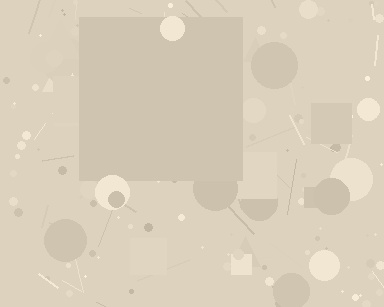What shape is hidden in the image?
A square is hidden in the image.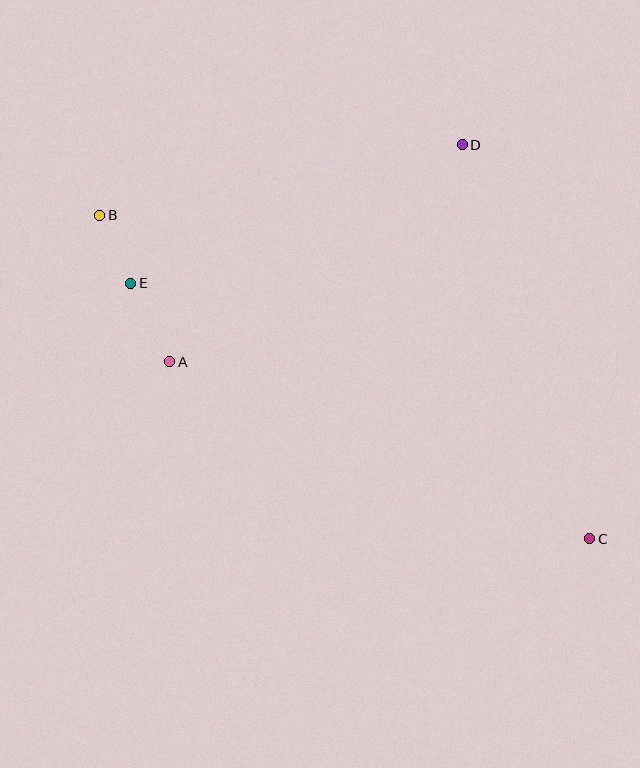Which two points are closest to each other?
Points B and E are closest to each other.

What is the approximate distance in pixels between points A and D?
The distance between A and D is approximately 364 pixels.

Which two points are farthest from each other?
Points B and C are farthest from each other.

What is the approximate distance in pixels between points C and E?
The distance between C and E is approximately 525 pixels.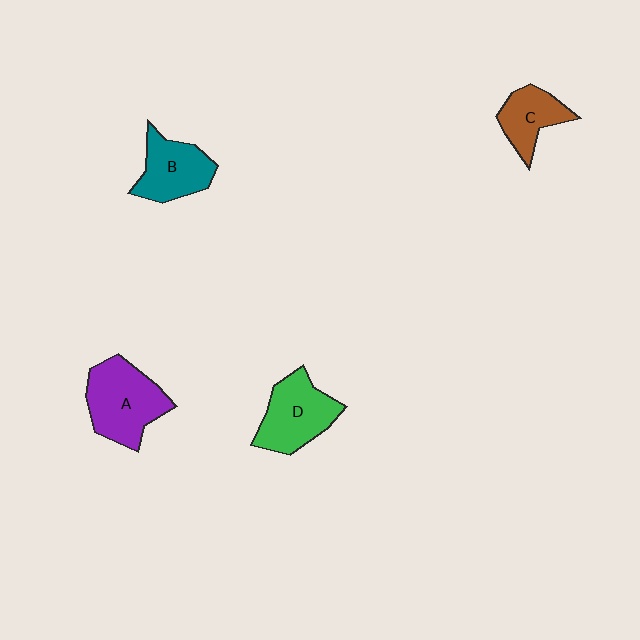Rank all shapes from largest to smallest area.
From largest to smallest: A (purple), D (green), B (teal), C (brown).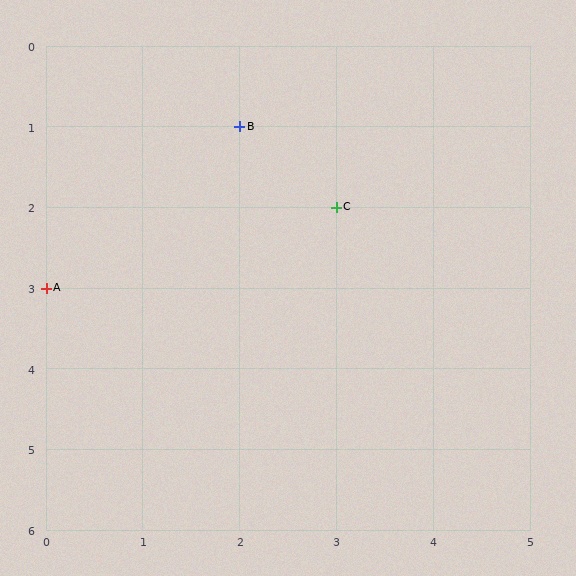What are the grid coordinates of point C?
Point C is at grid coordinates (3, 2).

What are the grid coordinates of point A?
Point A is at grid coordinates (0, 3).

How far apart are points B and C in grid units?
Points B and C are 1 column and 1 row apart (about 1.4 grid units diagonally).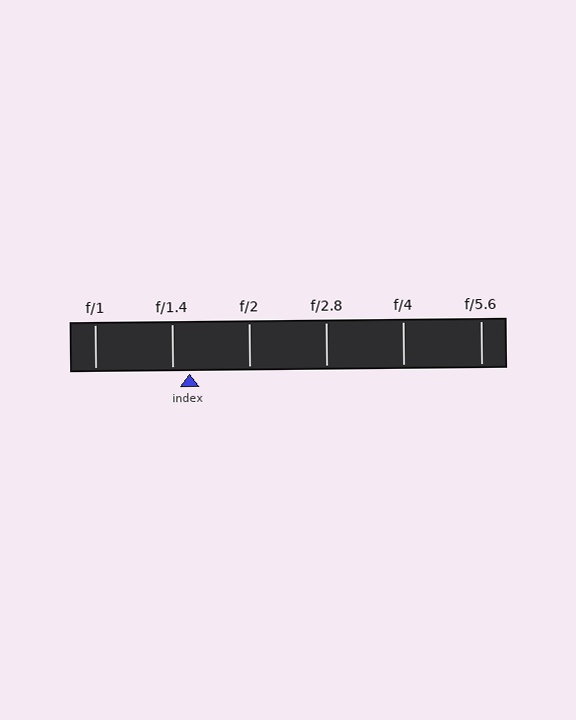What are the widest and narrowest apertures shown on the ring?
The widest aperture shown is f/1 and the narrowest is f/5.6.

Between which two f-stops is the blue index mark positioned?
The index mark is between f/1.4 and f/2.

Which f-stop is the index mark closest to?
The index mark is closest to f/1.4.